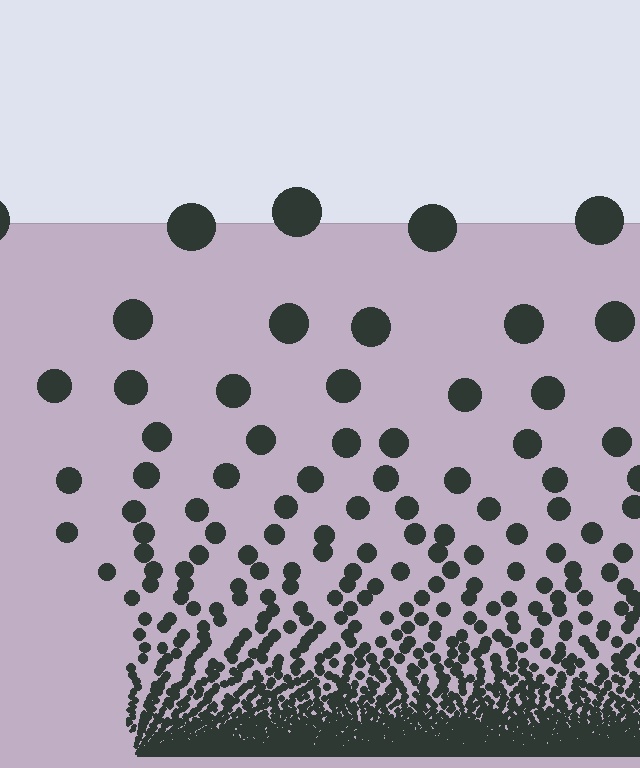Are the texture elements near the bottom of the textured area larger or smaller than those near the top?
Smaller. The gradient is inverted — elements near the bottom are smaller and denser.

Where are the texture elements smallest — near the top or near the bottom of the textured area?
Near the bottom.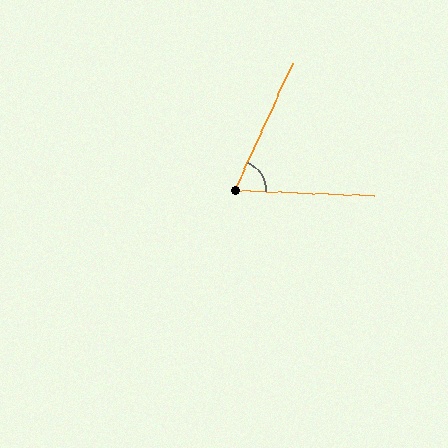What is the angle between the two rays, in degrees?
Approximately 68 degrees.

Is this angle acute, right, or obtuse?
It is acute.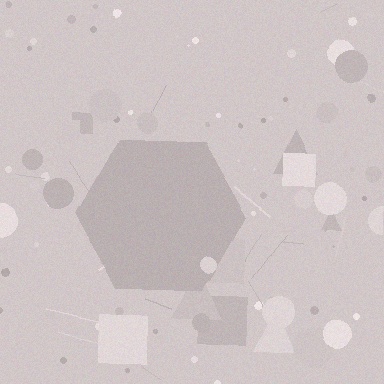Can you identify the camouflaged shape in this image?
The camouflaged shape is a hexagon.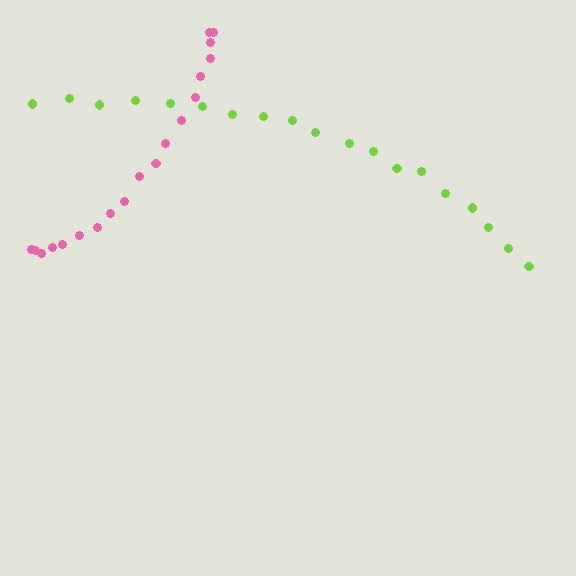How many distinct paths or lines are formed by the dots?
There are 2 distinct paths.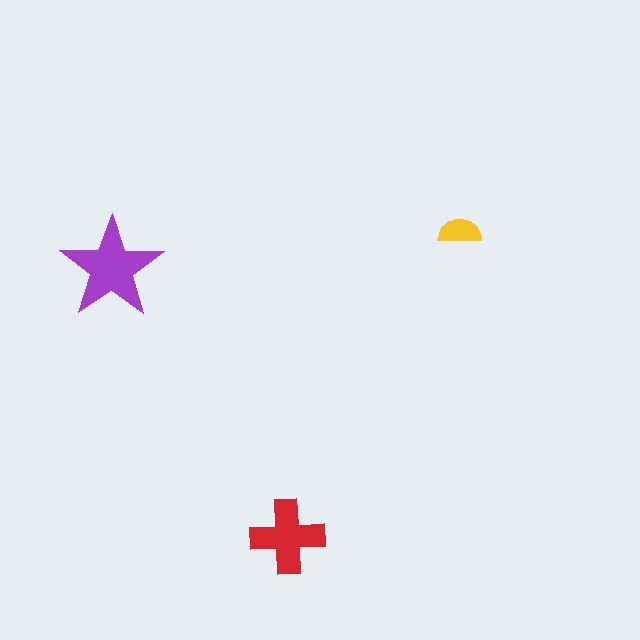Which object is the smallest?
The yellow semicircle.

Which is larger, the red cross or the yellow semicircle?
The red cross.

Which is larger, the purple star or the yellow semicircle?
The purple star.